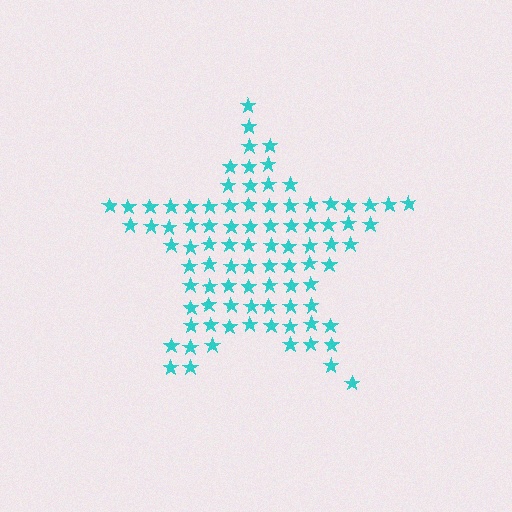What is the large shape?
The large shape is a star.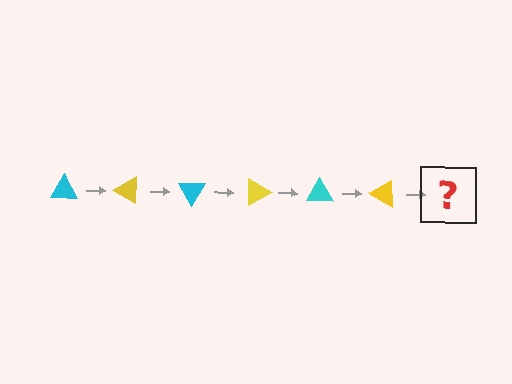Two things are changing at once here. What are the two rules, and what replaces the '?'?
The two rules are that it rotates 30 degrees each step and the color cycles through cyan and yellow. The '?' should be a cyan triangle, rotated 180 degrees from the start.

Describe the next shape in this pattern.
It should be a cyan triangle, rotated 180 degrees from the start.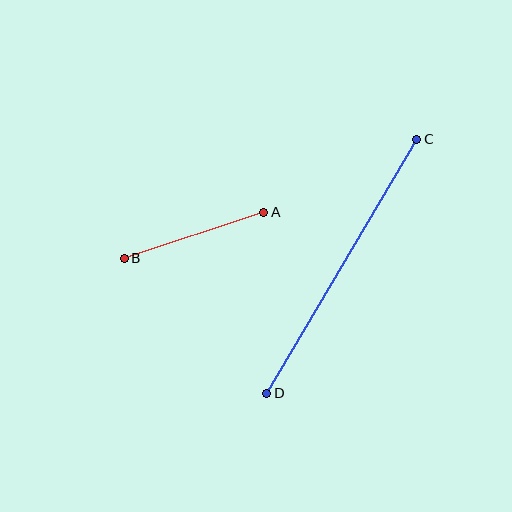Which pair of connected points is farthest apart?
Points C and D are farthest apart.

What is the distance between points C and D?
The distance is approximately 295 pixels.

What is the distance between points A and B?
The distance is approximately 147 pixels.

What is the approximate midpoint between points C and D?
The midpoint is at approximately (342, 266) pixels.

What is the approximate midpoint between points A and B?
The midpoint is at approximately (194, 235) pixels.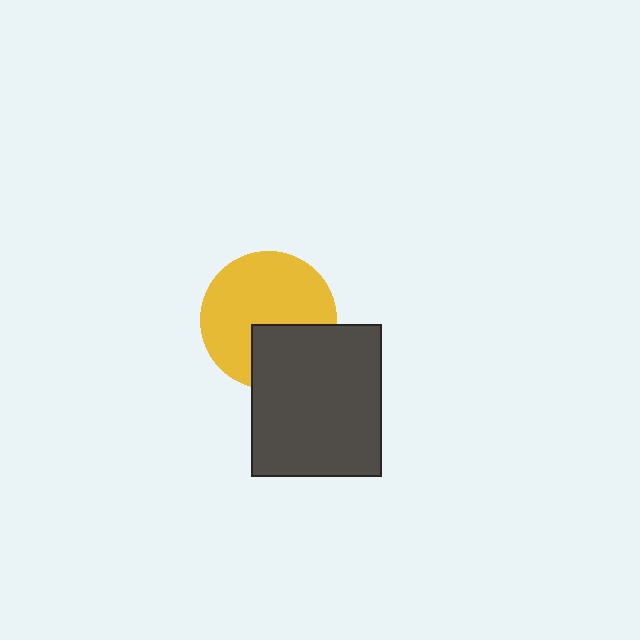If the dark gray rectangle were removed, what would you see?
You would see the complete yellow circle.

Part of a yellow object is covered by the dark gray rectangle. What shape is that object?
It is a circle.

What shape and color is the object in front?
The object in front is a dark gray rectangle.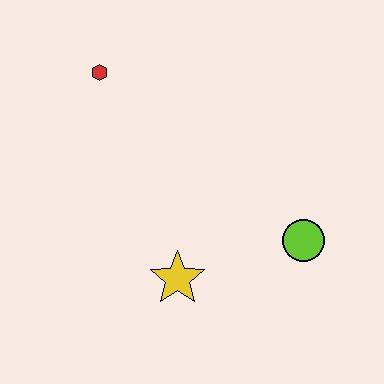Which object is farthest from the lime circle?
The red hexagon is farthest from the lime circle.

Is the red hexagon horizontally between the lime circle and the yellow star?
No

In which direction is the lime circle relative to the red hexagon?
The lime circle is to the right of the red hexagon.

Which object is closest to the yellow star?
The lime circle is closest to the yellow star.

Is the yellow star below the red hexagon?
Yes